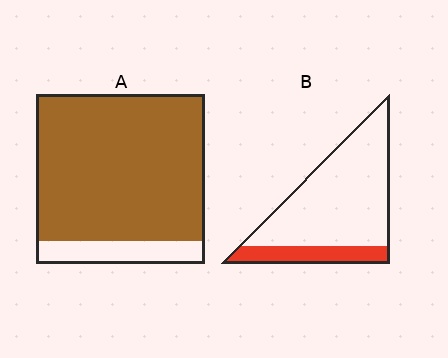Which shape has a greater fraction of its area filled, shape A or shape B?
Shape A.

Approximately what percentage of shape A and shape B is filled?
A is approximately 85% and B is approximately 20%.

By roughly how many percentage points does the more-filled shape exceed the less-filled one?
By roughly 65 percentage points (A over B).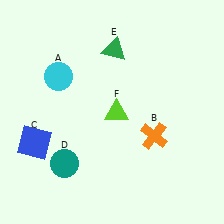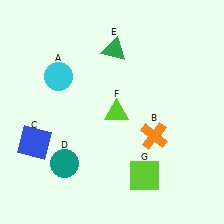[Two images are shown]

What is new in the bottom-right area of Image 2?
A lime square (G) was added in the bottom-right area of Image 2.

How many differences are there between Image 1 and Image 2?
There is 1 difference between the two images.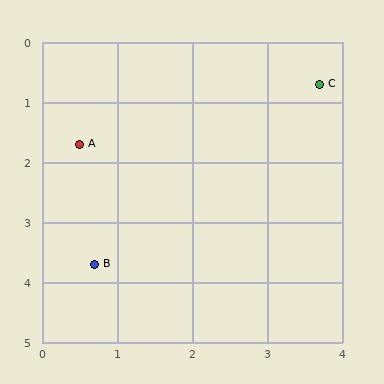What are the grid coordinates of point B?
Point B is at approximately (0.7, 3.7).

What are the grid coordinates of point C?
Point C is at approximately (3.7, 0.7).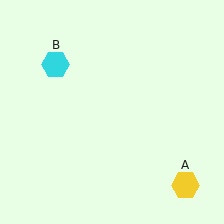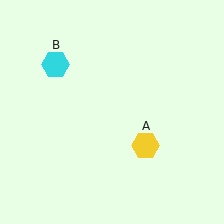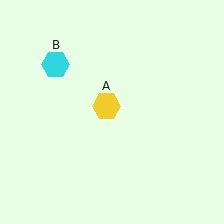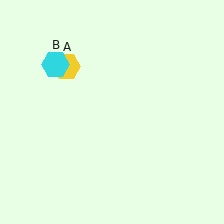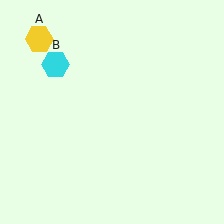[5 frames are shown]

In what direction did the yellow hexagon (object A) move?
The yellow hexagon (object A) moved up and to the left.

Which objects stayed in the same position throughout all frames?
Cyan hexagon (object B) remained stationary.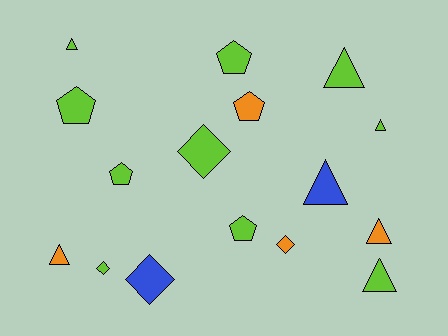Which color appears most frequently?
Lime, with 10 objects.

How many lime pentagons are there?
There are 4 lime pentagons.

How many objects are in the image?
There are 16 objects.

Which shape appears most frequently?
Triangle, with 7 objects.